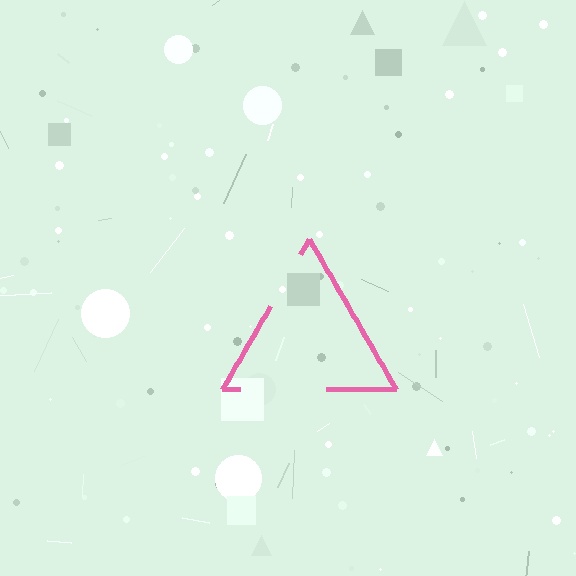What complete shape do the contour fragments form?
The contour fragments form a triangle.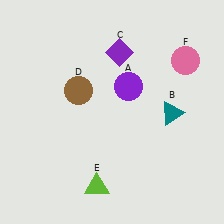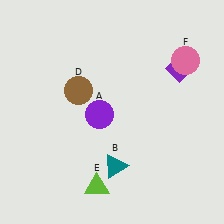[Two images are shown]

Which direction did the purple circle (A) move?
The purple circle (A) moved left.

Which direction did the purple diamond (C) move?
The purple diamond (C) moved right.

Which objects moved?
The objects that moved are: the purple circle (A), the teal triangle (B), the purple diamond (C).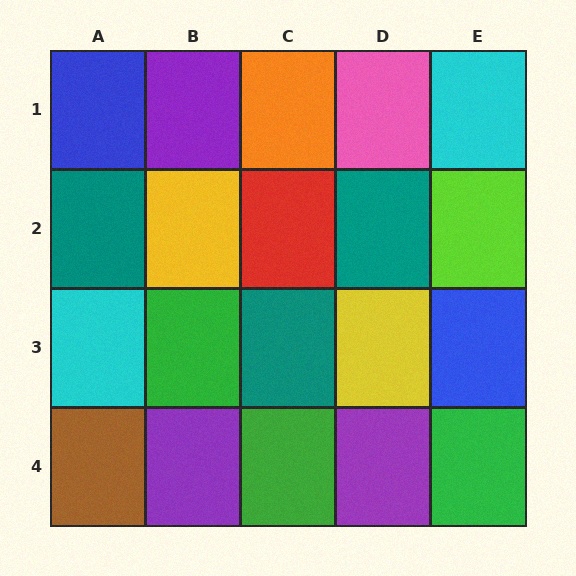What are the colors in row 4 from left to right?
Brown, purple, green, purple, green.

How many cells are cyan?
2 cells are cyan.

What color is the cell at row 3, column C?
Teal.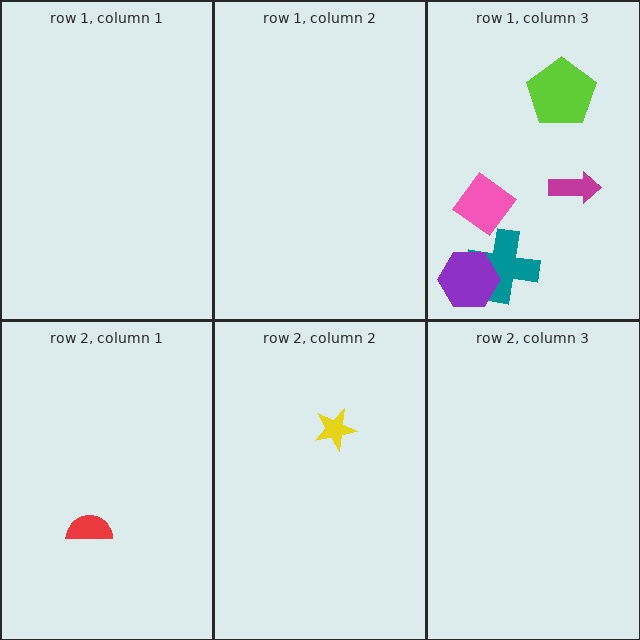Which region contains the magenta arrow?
The row 1, column 3 region.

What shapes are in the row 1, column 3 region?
The teal cross, the pink diamond, the purple hexagon, the lime pentagon, the magenta arrow.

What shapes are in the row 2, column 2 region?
The yellow star.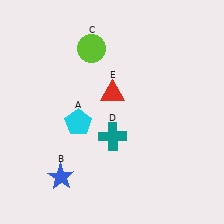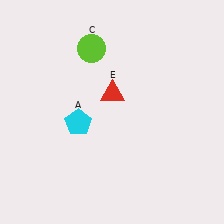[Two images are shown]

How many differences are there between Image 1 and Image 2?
There are 2 differences between the two images.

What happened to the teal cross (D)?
The teal cross (D) was removed in Image 2. It was in the bottom-right area of Image 1.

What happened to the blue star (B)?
The blue star (B) was removed in Image 2. It was in the bottom-left area of Image 1.